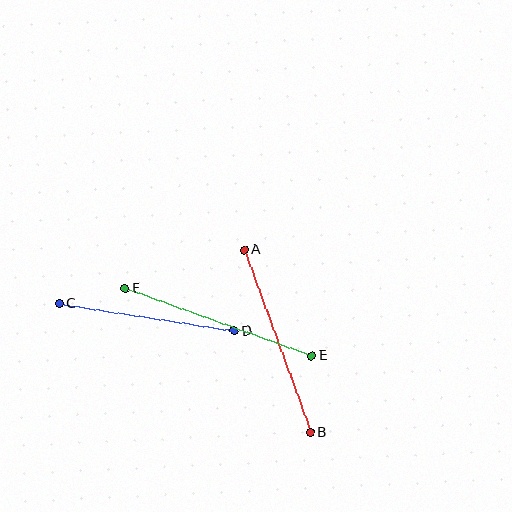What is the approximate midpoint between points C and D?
The midpoint is at approximately (147, 317) pixels.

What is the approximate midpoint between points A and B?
The midpoint is at approximately (277, 341) pixels.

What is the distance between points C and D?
The distance is approximately 177 pixels.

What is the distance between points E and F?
The distance is approximately 198 pixels.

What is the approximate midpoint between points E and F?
The midpoint is at approximately (218, 322) pixels.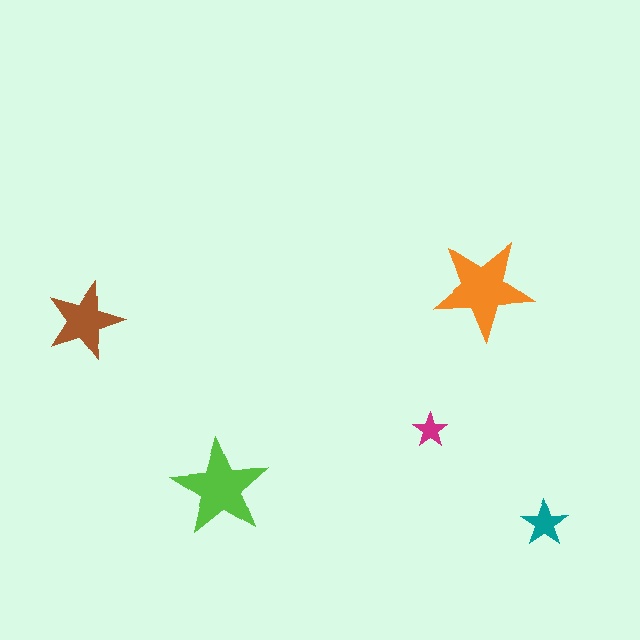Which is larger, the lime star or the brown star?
The lime one.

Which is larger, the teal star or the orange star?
The orange one.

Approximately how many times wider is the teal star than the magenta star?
About 1.5 times wider.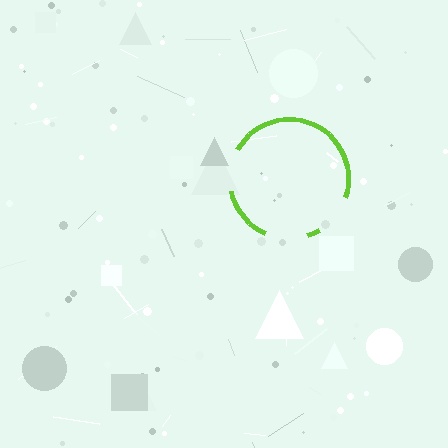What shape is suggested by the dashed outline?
The dashed outline suggests a circle.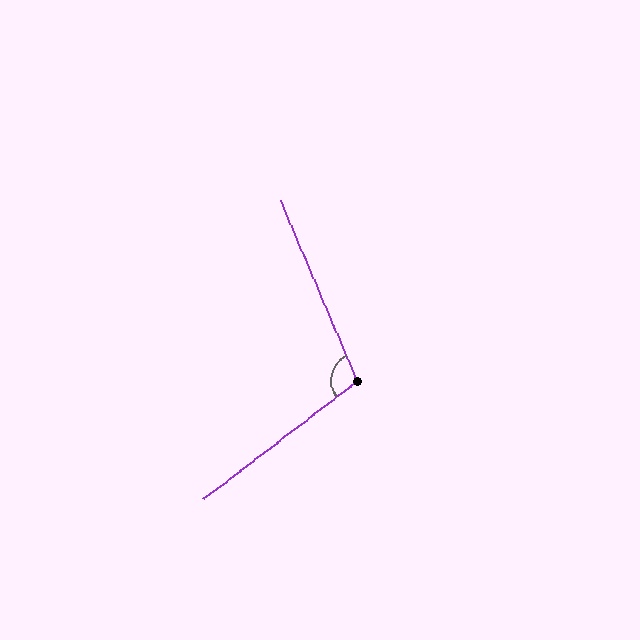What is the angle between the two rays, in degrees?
Approximately 105 degrees.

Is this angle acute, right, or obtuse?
It is obtuse.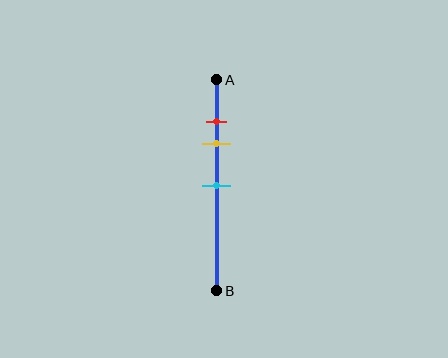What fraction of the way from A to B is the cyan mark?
The cyan mark is approximately 50% (0.5) of the way from A to B.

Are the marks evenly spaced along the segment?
No, the marks are not evenly spaced.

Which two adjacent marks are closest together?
The red and yellow marks are the closest adjacent pair.